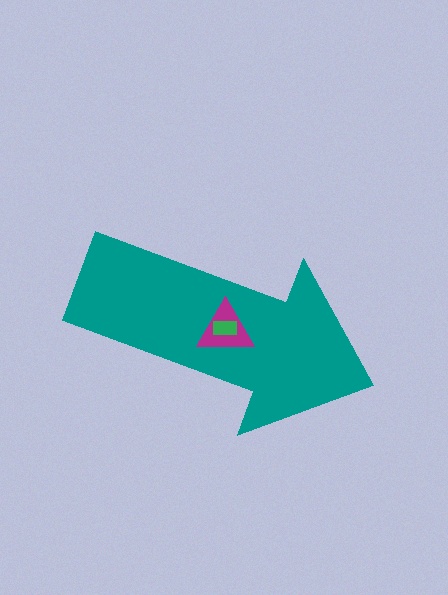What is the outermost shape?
The teal arrow.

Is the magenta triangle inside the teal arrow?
Yes.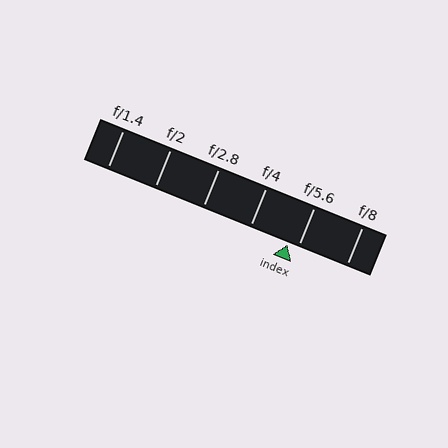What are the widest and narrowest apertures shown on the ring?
The widest aperture shown is f/1.4 and the narrowest is f/8.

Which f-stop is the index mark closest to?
The index mark is closest to f/5.6.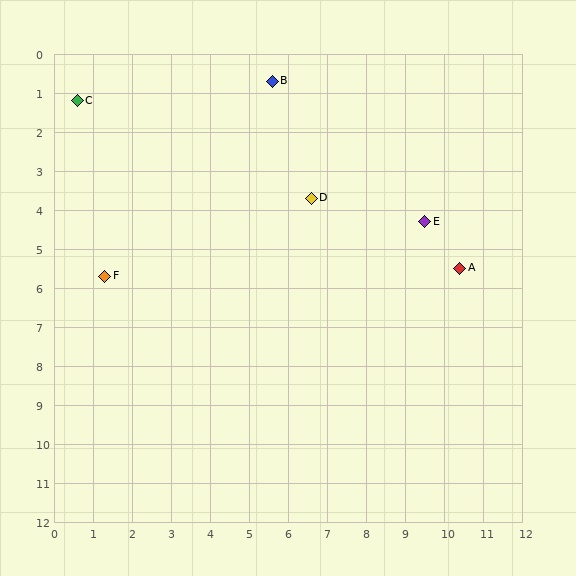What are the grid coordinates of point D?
Point D is at approximately (6.6, 3.7).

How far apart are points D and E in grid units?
Points D and E are about 3.0 grid units apart.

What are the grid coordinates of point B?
Point B is at approximately (5.6, 0.7).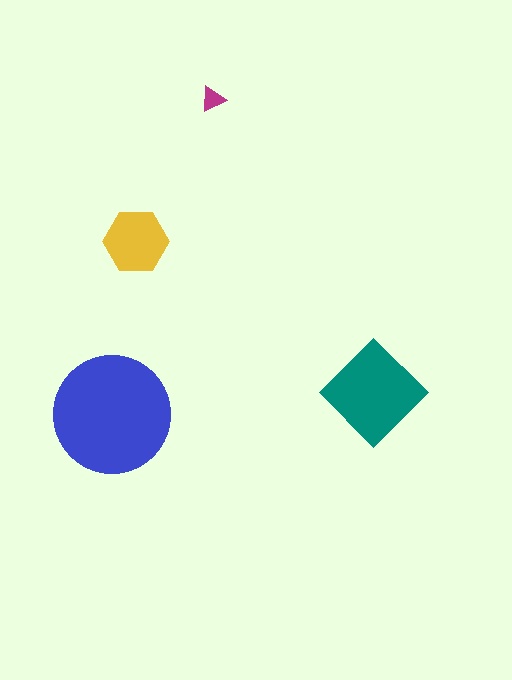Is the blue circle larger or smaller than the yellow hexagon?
Larger.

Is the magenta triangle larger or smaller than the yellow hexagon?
Smaller.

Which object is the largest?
The blue circle.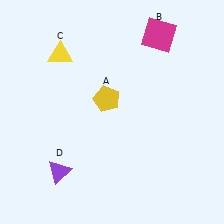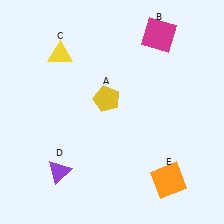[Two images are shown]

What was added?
An orange square (E) was added in Image 2.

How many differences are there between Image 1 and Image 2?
There is 1 difference between the two images.